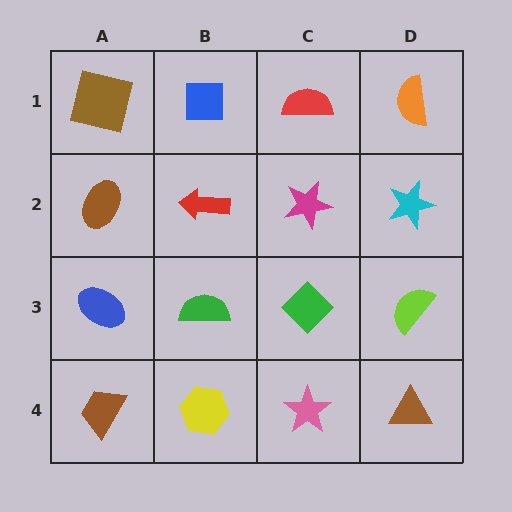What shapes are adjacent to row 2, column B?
A blue square (row 1, column B), a green semicircle (row 3, column B), a brown ellipse (row 2, column A), a magenta star (row 2, column C).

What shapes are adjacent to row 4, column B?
A green semicircle (row 3, column B), a brown trapezoid (row 4, column A), a pink star (row 4, column C).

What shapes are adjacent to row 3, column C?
A magenta star (row 2, column C), a pink star (row 4, column C), a green semicircle (row 3, column B), a lime semicircle (row 3, column D).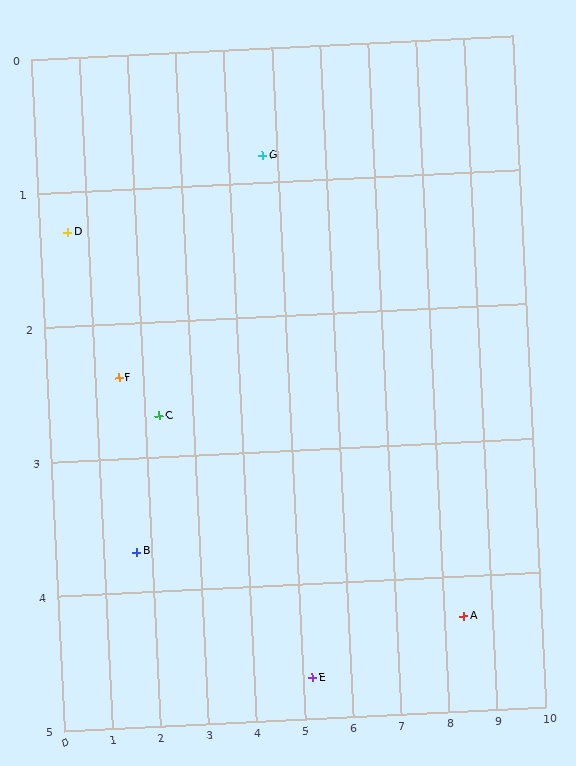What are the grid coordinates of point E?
Point E is at approximately (5.2, 4.7).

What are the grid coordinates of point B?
Point B is at approximately (1.7, 3.7).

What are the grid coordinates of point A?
Point A is at approximately (8.4, 4.3).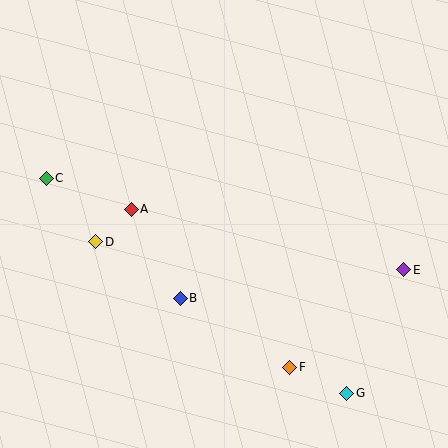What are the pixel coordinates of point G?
Point G is at (347, 393).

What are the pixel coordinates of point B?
Point B is at (180, 298).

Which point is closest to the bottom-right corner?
Point G is closest to the bottom-right corner.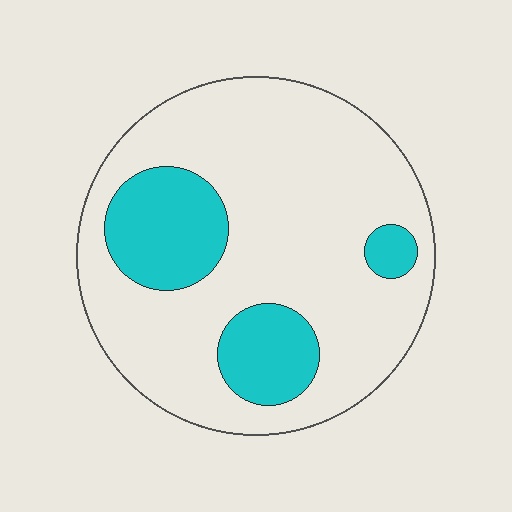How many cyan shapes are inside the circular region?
3.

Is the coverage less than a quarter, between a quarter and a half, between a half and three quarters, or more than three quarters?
Less than a quarter.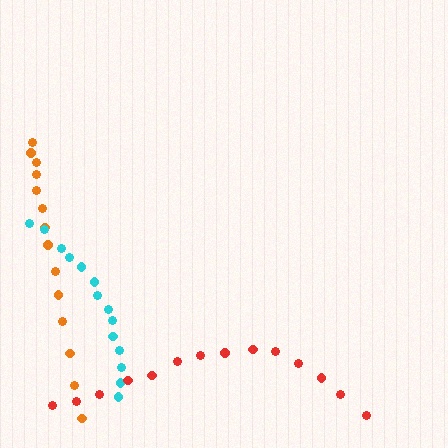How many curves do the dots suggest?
There are 3 distinct paths.